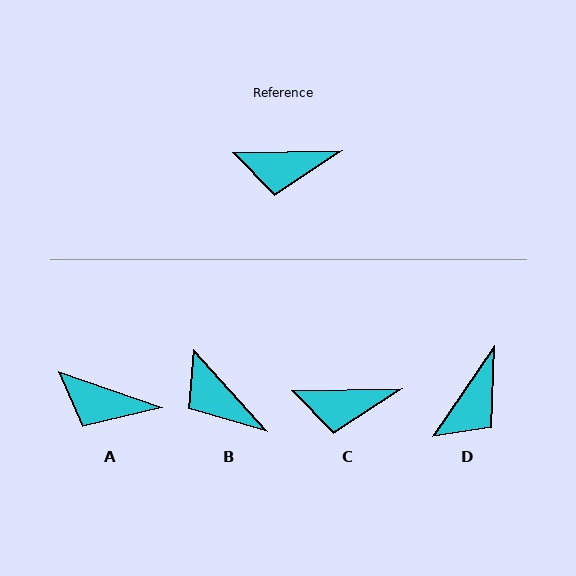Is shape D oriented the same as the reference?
No, it is off by about 55 degrees.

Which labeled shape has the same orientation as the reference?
C.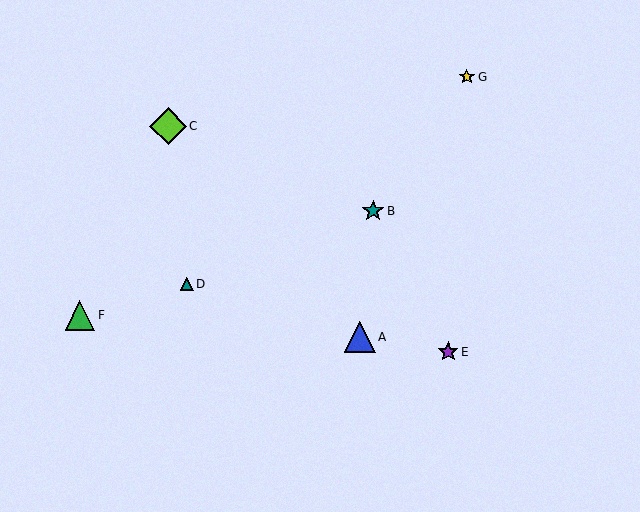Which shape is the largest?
The lime diamond (labeled C) is the largest.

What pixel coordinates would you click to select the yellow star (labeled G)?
Click at (467, 77) to select the yellow star G.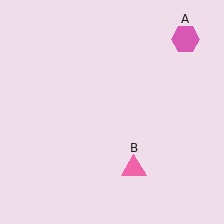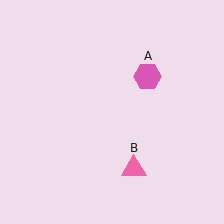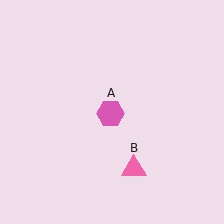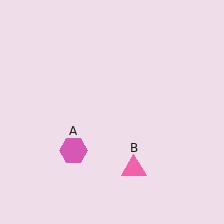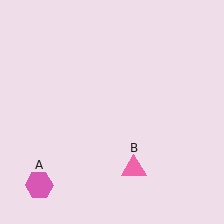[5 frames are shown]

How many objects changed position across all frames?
1 object changed position: pink hexagon (object A).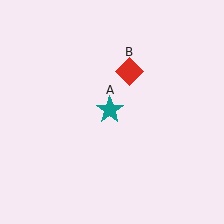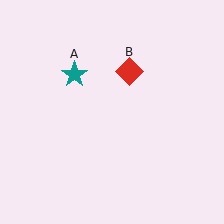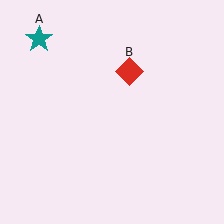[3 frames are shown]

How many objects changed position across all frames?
1 object changed position: teal star (object A).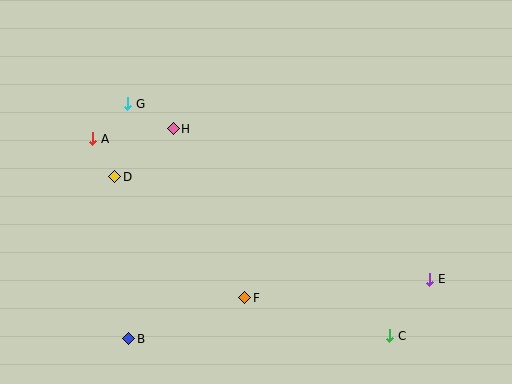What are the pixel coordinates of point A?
Point A is at (93, 139).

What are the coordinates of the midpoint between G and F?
The midpoint between G and F is at (186, 201).